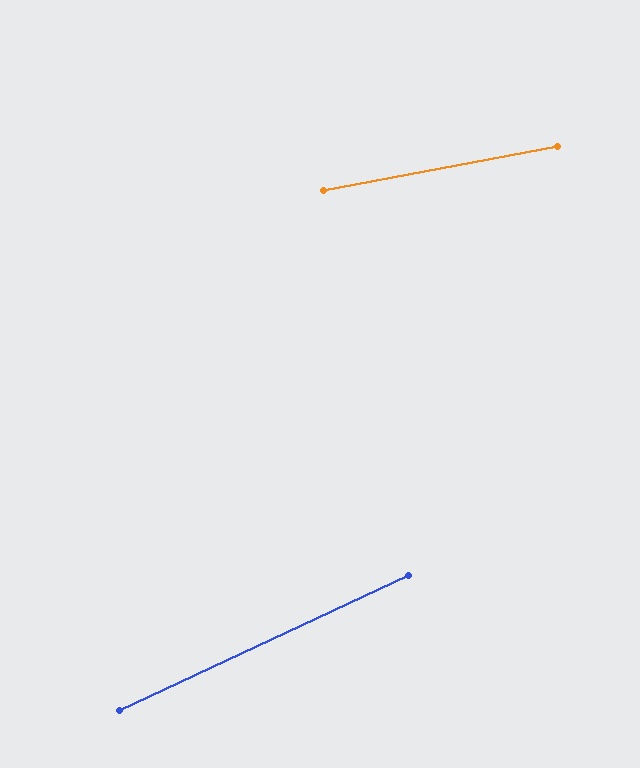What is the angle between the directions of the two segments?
Approximately 14 degrees.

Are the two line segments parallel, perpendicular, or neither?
Neither parallel nor perpendicular — they differ by about 14°.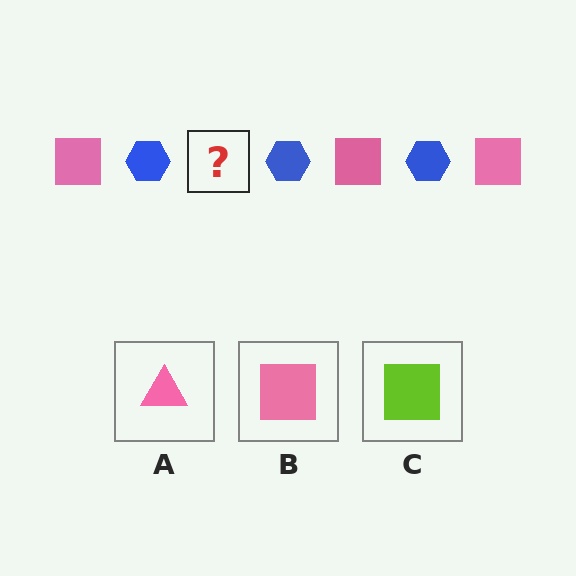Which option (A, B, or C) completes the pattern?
B.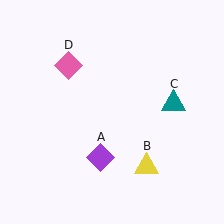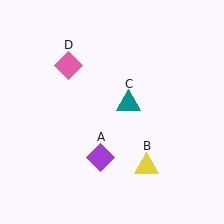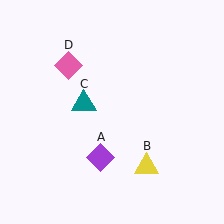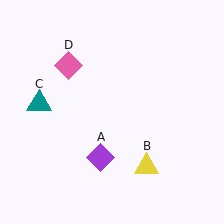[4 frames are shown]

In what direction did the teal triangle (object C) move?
The teal triangle (object C) moved left.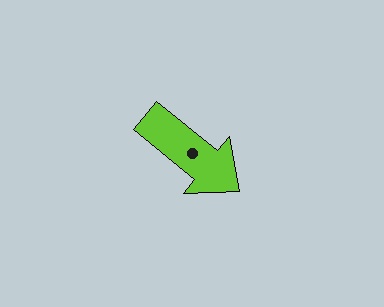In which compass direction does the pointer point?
Southeast.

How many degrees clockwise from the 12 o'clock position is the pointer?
Approximately 129 degrees.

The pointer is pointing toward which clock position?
Roughly 4 o'clock.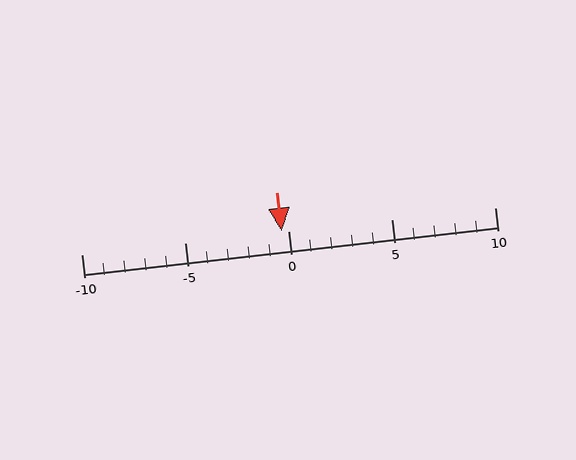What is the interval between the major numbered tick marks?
The major tick marks are spaced 5 units apart.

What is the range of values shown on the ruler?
The ruler shows values from -10 to 10.